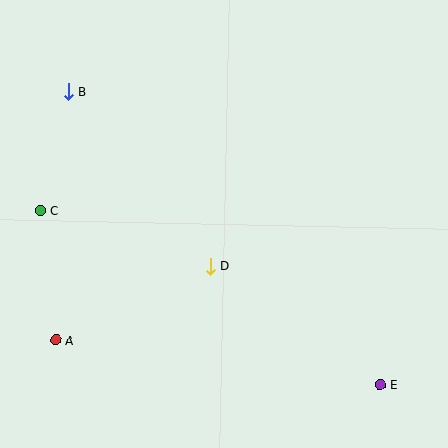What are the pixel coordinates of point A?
Point A is at (56, 340).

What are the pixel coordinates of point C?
Point C is at (41, 211).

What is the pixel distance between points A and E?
The distance between A and E is 327 pixels.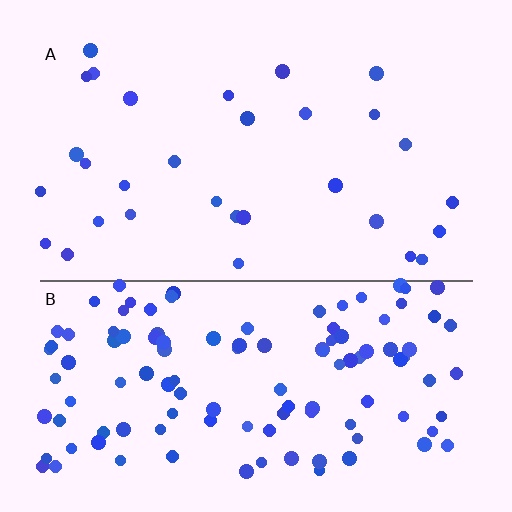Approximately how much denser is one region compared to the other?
Approximately 3.7× — region B over region A.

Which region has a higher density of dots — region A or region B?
B (the bottom).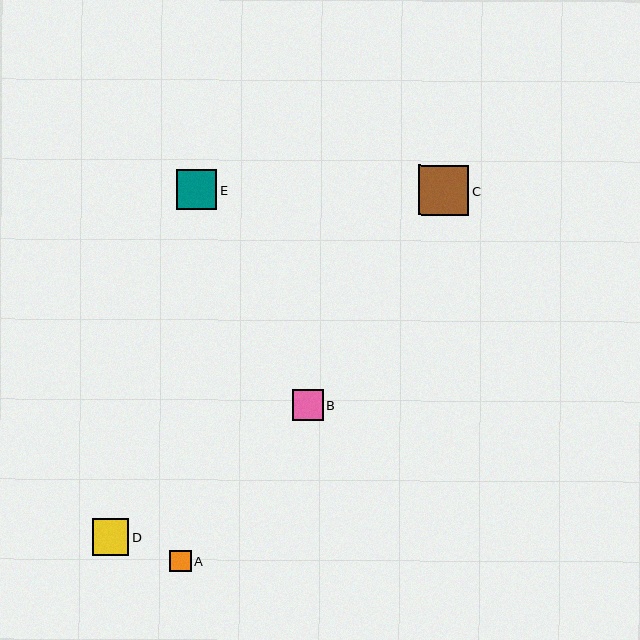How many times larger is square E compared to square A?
Square E is approximately 1.9 times the size of square A.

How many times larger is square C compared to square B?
Square C is approximately 1.6 times the size of square B.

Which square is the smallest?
Square A is the smallest with a size of approximately 22 pixels.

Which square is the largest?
Square C is the largest with a size of approximately 50 pixels.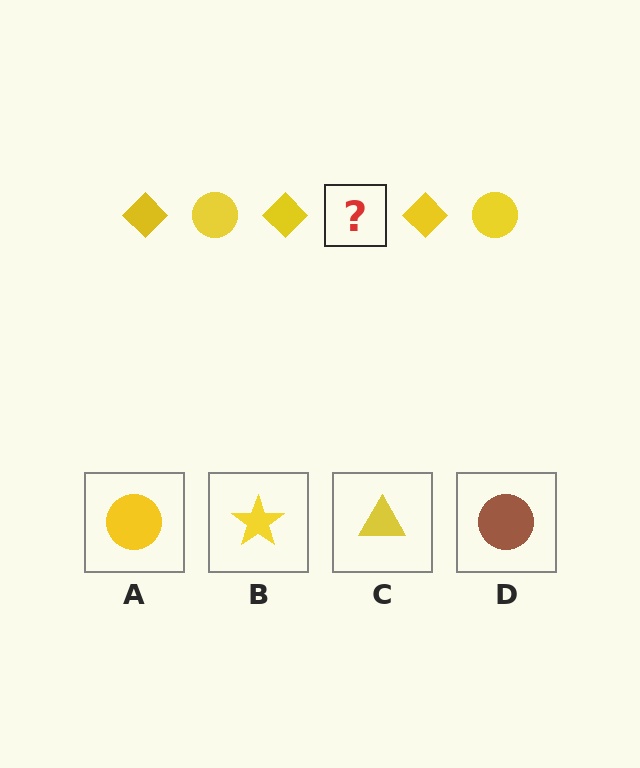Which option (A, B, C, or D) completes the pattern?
A.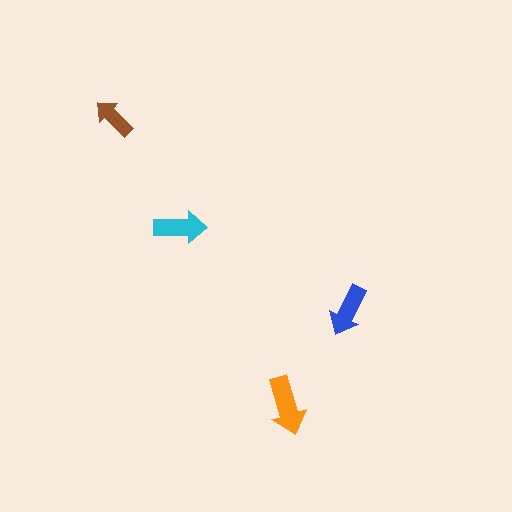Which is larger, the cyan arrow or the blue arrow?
The cyan one.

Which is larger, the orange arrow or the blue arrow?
The orange one.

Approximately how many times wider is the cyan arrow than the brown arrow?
About 1.5 times wider.